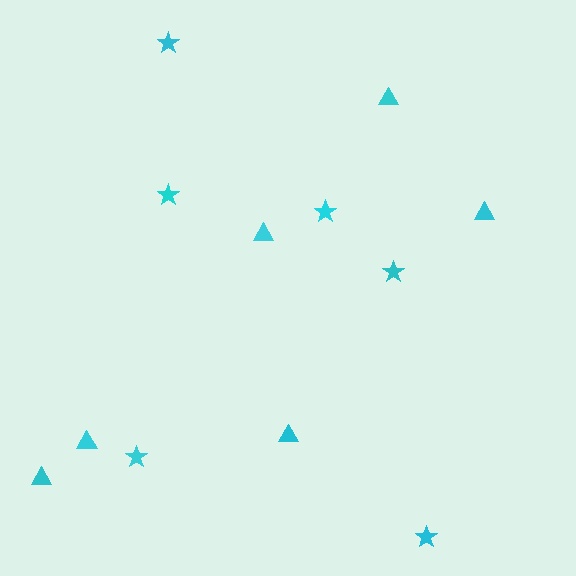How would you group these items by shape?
There are 2 groups: one group of stars (6) and one group of triangles (6).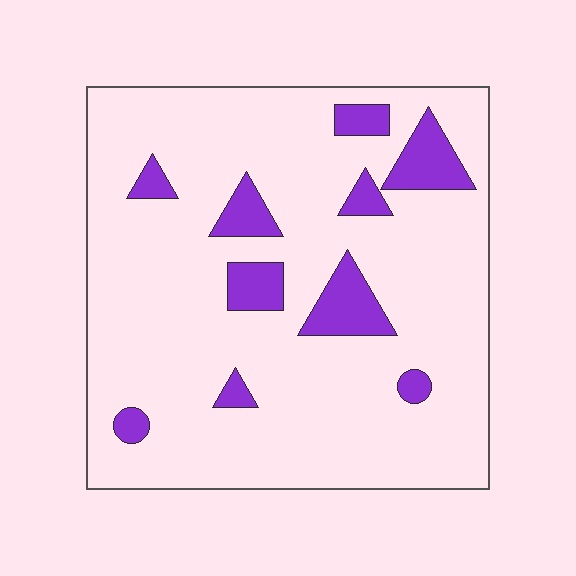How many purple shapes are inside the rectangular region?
10.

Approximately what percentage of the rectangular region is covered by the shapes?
Approximately 15%.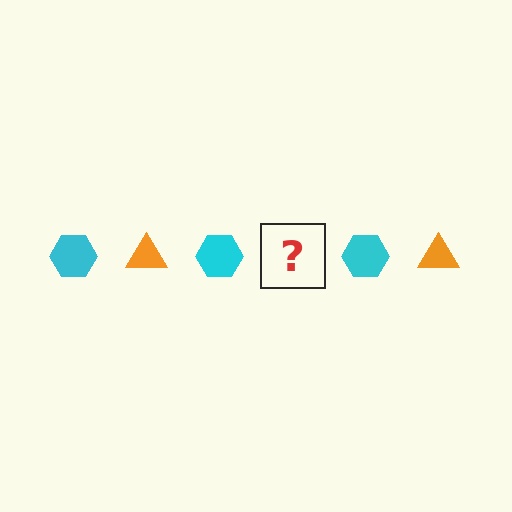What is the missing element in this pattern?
The missing element is an orange triangle.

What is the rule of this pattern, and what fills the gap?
The rule is that the pattern alternates between cyan hexagon and orange triangle. The gap should be filled with an orange triangle.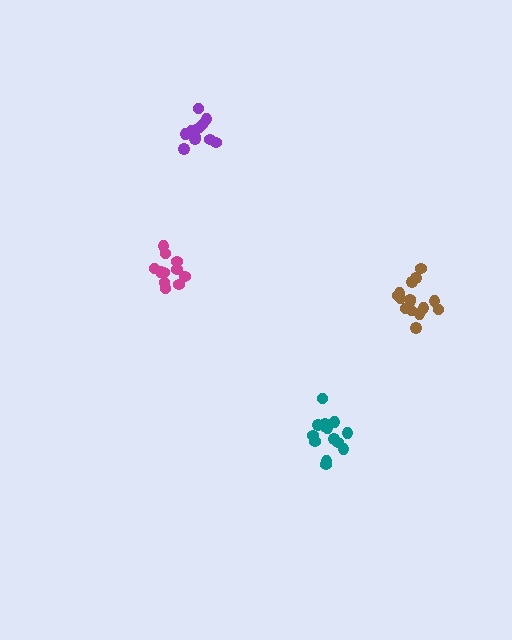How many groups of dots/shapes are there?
There are 4 groups.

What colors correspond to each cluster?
The clusters are colored: teal, magenta, purple, brown.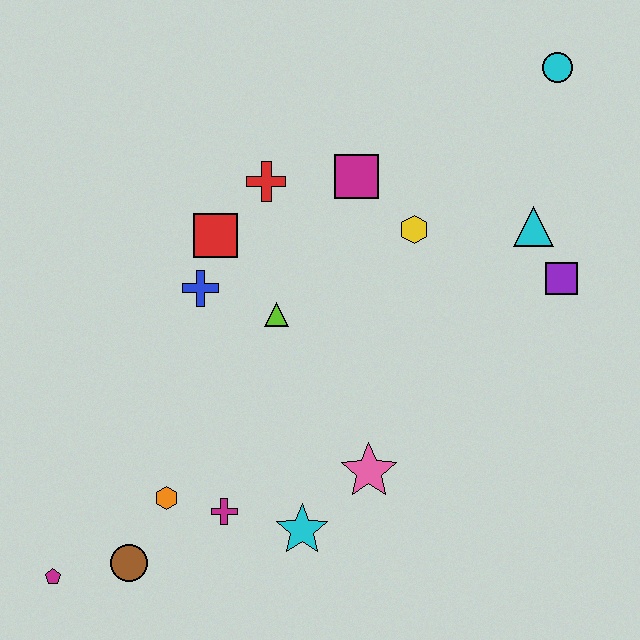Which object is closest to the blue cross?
The red square is closest to the blue cross.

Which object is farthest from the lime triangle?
The cyan circle is farthest from the lime triangle.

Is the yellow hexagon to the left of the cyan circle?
Yes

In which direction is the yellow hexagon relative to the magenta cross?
The yellow hexagon is above the magenta cross.